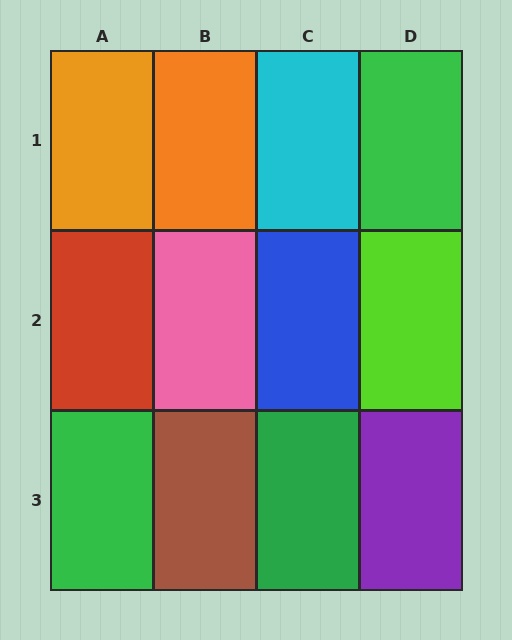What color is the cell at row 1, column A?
Orange.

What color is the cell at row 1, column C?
Cyan.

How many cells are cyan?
1 cell is cyan.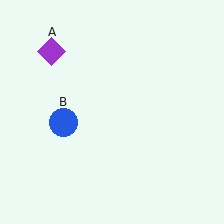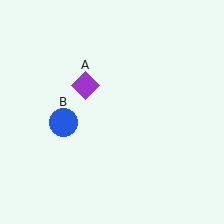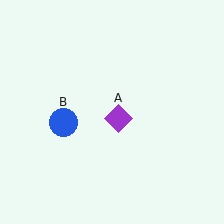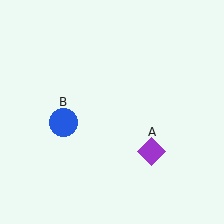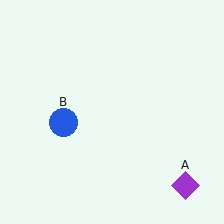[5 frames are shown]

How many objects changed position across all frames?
1 object changed position: purple diamond (object A).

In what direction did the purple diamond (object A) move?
The purple diamond (object A) moved down and to the right.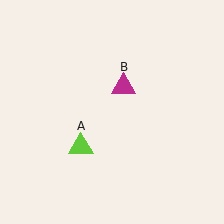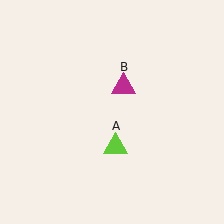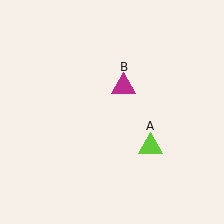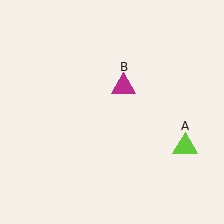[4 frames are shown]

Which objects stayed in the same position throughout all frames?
Magenta triangle (object B) remained stationary.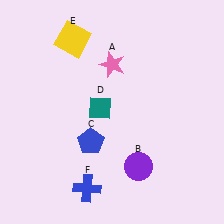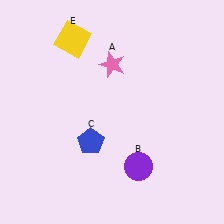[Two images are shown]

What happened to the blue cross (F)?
The blue cross (F) was removed in Image 2. It was in the bottom-left area of Image 1.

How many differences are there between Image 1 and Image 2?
There are 2 differences between the two images.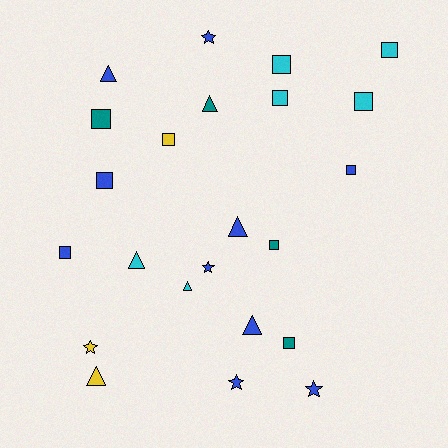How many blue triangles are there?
There are 3 blue triangles.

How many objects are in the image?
There are 23 objects.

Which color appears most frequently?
Blue, with 10 objects.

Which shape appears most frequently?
Square, with 11 objects.